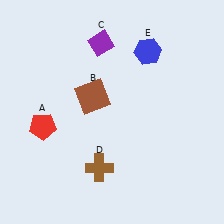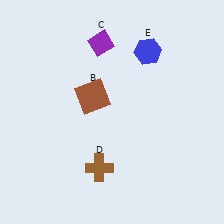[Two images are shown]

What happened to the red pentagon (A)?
The red pentagon (A) was removed in Image 2. It was in the bottom-left area of Image 1.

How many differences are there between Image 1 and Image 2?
There is 1 difference between the two images.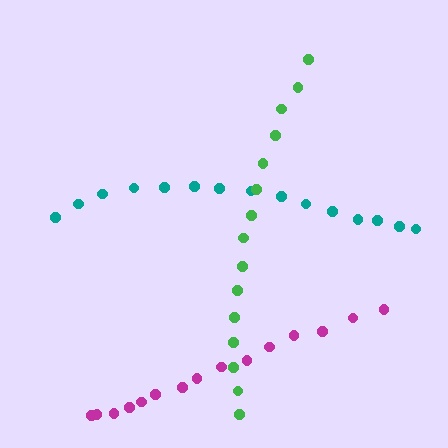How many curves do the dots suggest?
There are 3 distinct paths.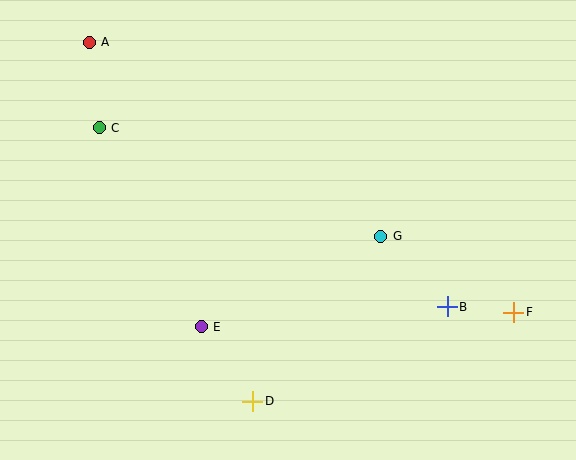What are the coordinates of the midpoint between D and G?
The midpoint between D and G is at (317, 319).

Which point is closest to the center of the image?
Point G at (381, 236) is closest to the center.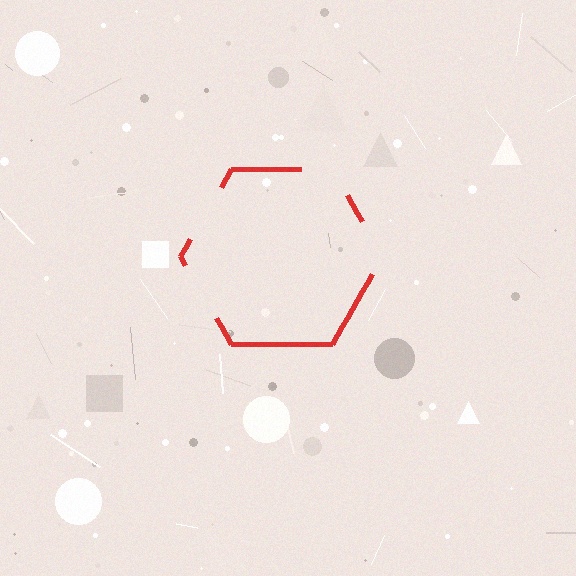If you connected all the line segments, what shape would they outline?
They would outline a hexagon.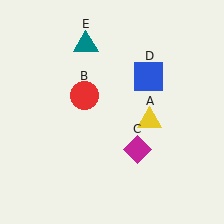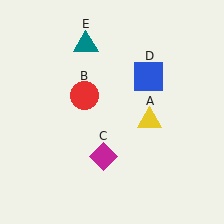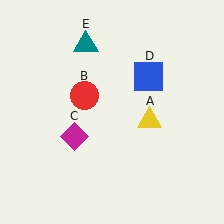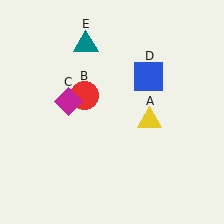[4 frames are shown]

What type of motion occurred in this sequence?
The magenta diamond (object C) rotated clockwise around the center of the scene.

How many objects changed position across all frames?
1 object changed position: magenta diamond (object C).